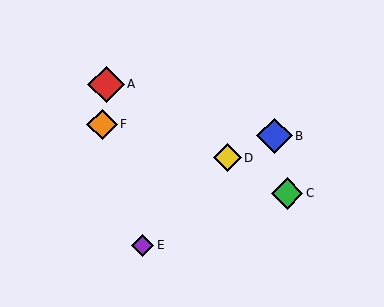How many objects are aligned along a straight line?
3 objects (A, C, D) are aligned along a straight line.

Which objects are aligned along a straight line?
Objects A, C, D are aligned along a straight line.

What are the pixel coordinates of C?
Object C is at (287, 194).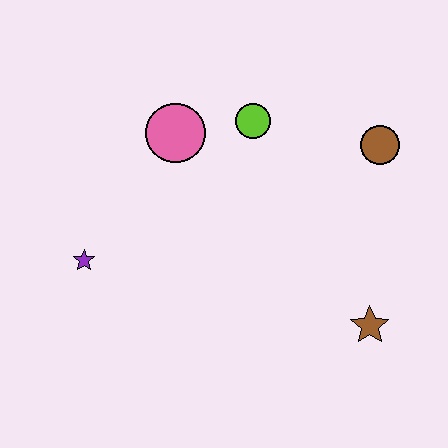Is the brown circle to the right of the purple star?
Yes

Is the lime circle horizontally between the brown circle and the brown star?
No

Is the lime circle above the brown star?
Yes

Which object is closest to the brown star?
The brown circle is closest to the brown star.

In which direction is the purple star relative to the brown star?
The purple star is to the left of the brown star.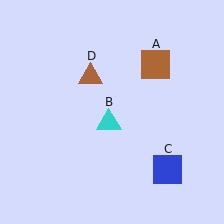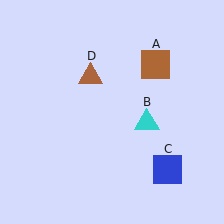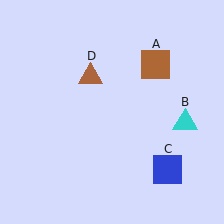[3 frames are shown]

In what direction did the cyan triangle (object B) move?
The cyan triangle (object B) moved right.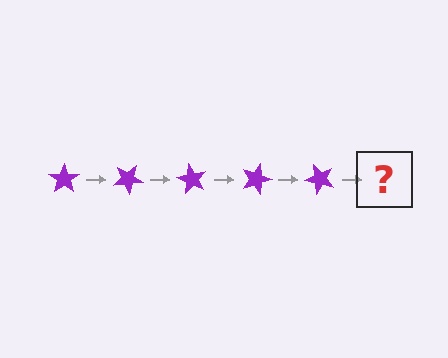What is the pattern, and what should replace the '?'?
The pattern is that the star rotates 30 degrees each step. The '?' should be a purple star rotated 150 degrees.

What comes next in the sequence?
The next element should be a purple star rotated 150 degrees.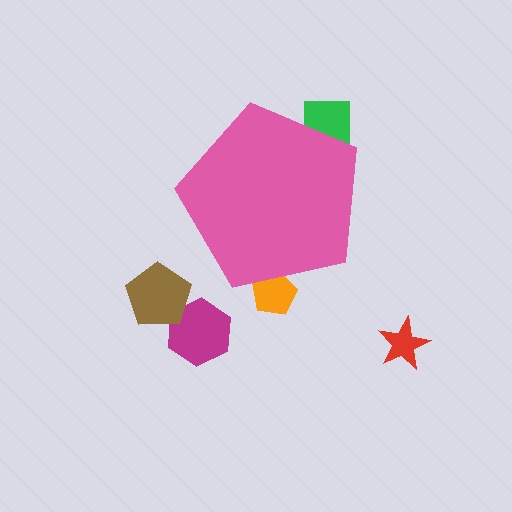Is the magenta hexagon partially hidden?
No, the magenta hexagon is fully visible.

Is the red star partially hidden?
No, the red star is fully visible.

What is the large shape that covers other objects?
A pink pentagon.